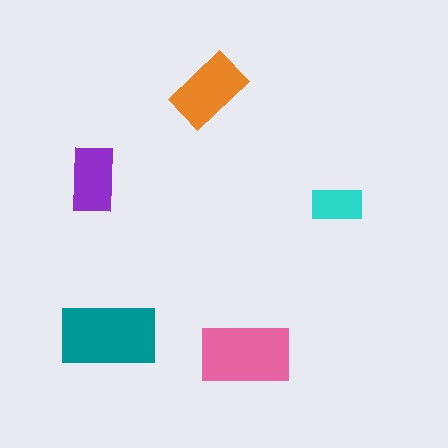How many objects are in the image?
There are 5 objects in the image.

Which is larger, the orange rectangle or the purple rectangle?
The orange one.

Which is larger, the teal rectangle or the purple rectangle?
The teal one.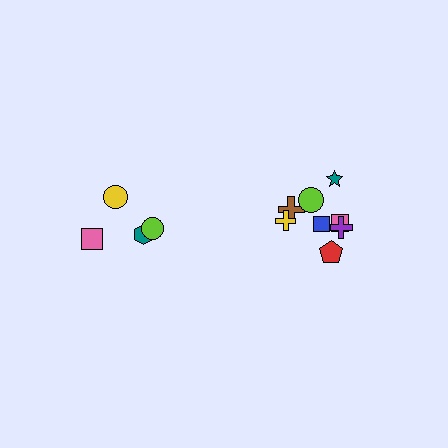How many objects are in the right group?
There are 8 objects.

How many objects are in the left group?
There are 4 objects.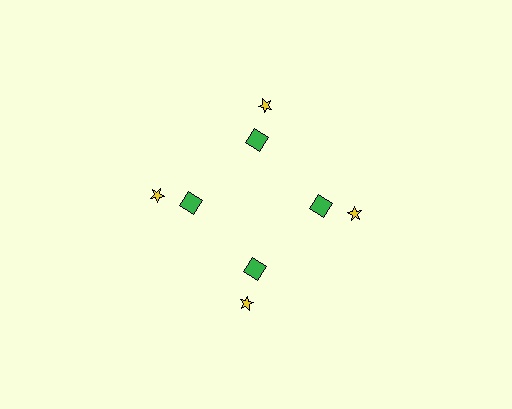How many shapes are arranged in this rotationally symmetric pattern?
There are 8 shapes, arranged in 4 groups of 2.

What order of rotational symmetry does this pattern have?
This pattern has 4-fold rotational symmetry.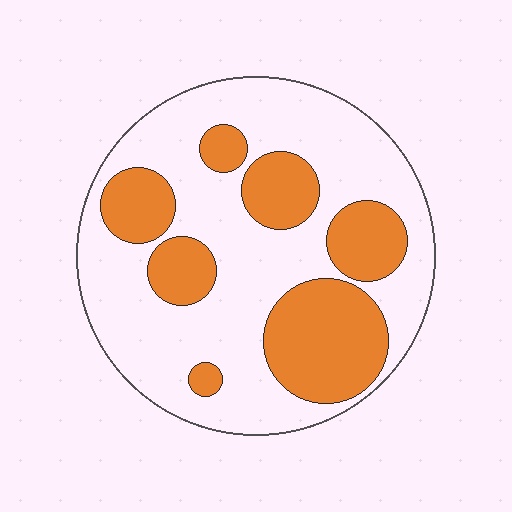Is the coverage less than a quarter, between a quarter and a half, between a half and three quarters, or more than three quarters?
Between a quarter and a half.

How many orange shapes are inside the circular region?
7.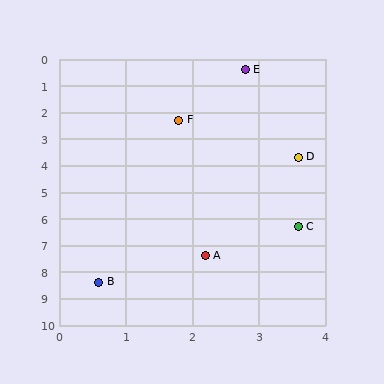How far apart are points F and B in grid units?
Points F and B are about 6.2 grid units apart.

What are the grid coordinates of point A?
Point A is at approximately (2.2, 7.4).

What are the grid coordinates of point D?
Point D is at approximately (3.6, 3.7).